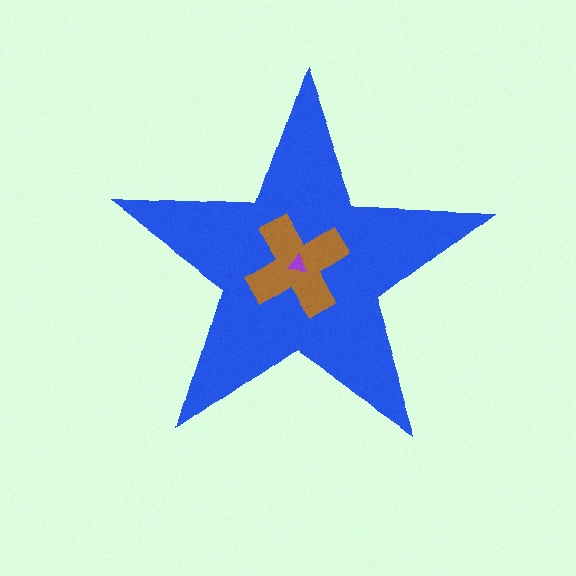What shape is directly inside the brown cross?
The purple triangle.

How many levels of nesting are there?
3.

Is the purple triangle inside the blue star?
Yes.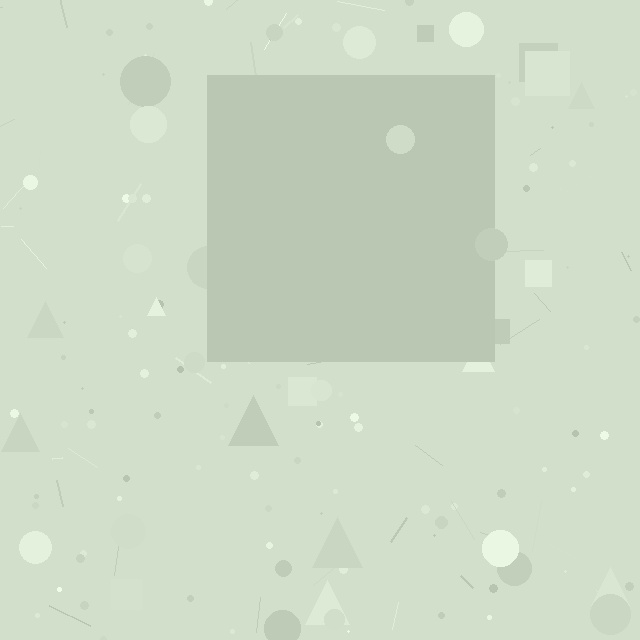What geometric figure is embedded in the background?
A square is embedded in the background.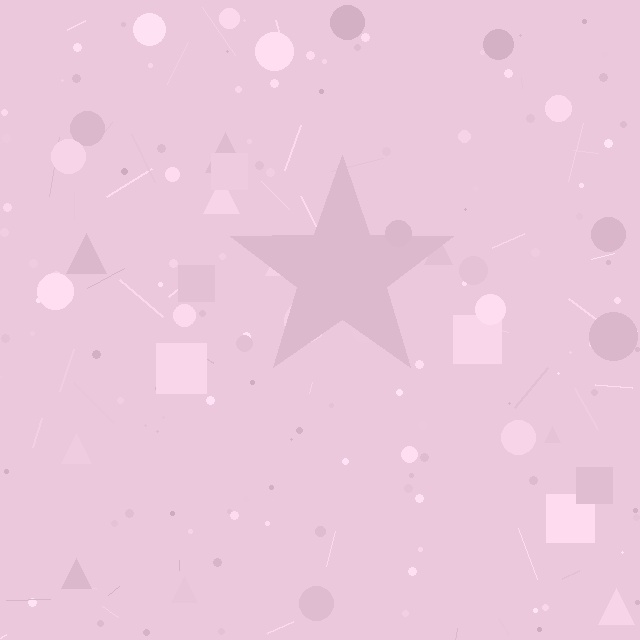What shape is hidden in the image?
A star is hidden in the image.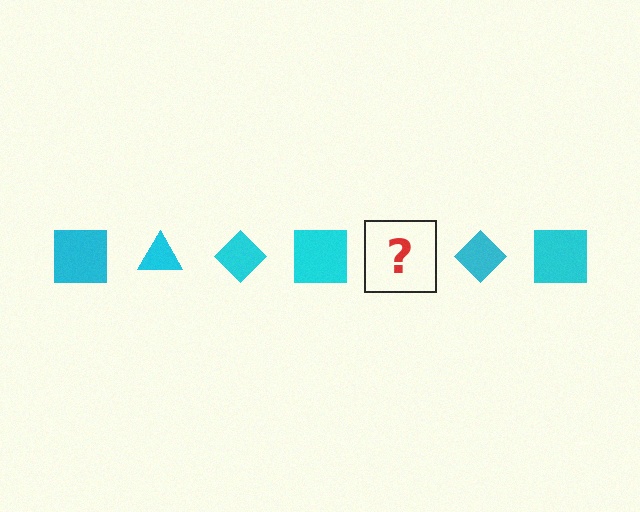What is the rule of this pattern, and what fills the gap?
The rule is that the pattern cycles through square, triangle, diamond shapes in cyan. The gap should be filled with a cyan triangle.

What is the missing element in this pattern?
The missing element is a cyan triangle.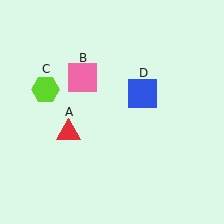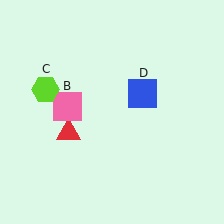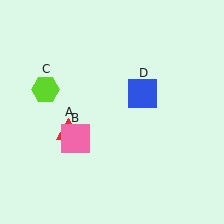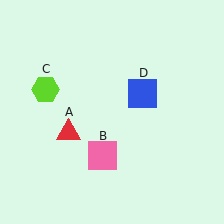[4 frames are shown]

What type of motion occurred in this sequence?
The pink square (object B) rotated counterclockwise around the center of the scene.